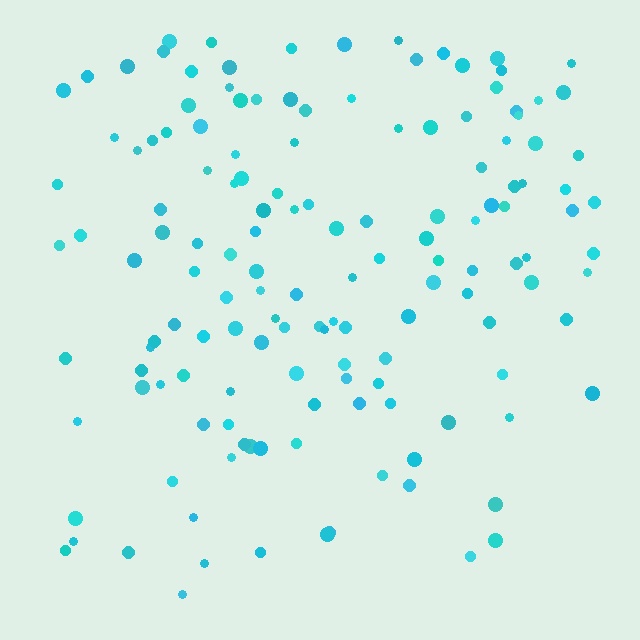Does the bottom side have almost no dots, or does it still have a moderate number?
Still a moderate number, just noticeably fewer than the top.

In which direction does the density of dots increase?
From bottom to top, with the top side densest.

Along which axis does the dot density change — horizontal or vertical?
Vertical.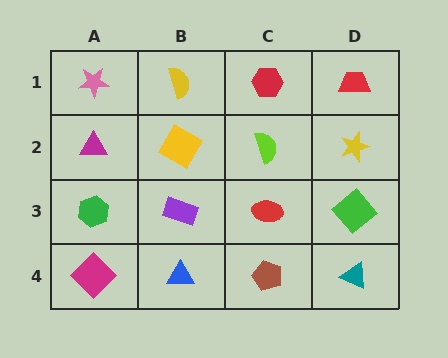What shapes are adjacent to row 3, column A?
A magenta triangle (row 2, column A), a magenta diamond (row 4, column A), a purple rectangle (row 3, column B).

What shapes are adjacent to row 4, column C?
A red ellipse (row 3, column C), a blue triangle (row 4, column B), a teal triangle (row 4, column D).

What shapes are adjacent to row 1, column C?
A lime semicircle (row 2, column C), a yellow semicircle (row 1, column B), a red trapezoid (row 1, column D).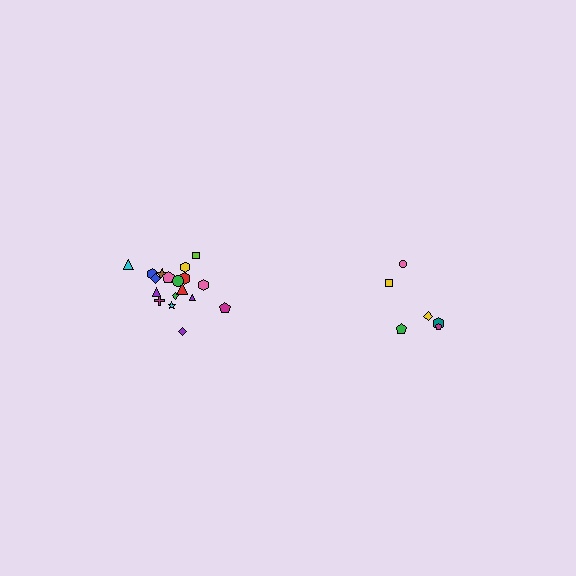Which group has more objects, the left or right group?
The left group.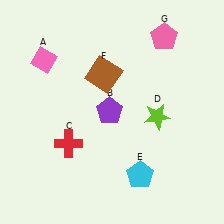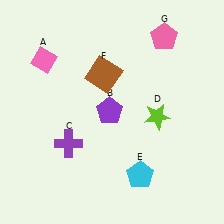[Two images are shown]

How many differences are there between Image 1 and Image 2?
There is 1 difference between the two images.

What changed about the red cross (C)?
In Image 1, C is red. In Image 2, it changed to purple.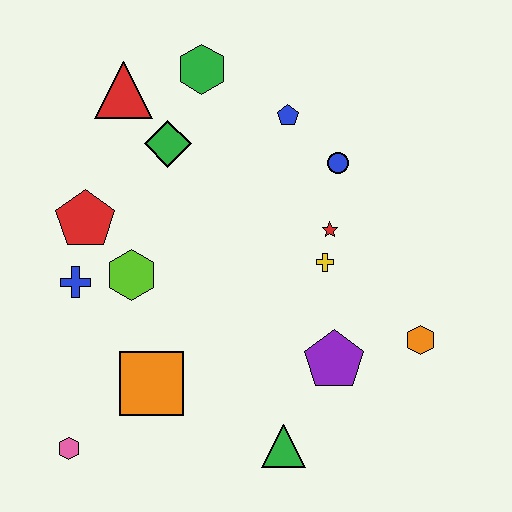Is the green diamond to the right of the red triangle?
Yes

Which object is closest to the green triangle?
The purple pentagon is closest to the green triangle.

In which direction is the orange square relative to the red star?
The orange square is to the left of the red star.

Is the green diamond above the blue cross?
Yes